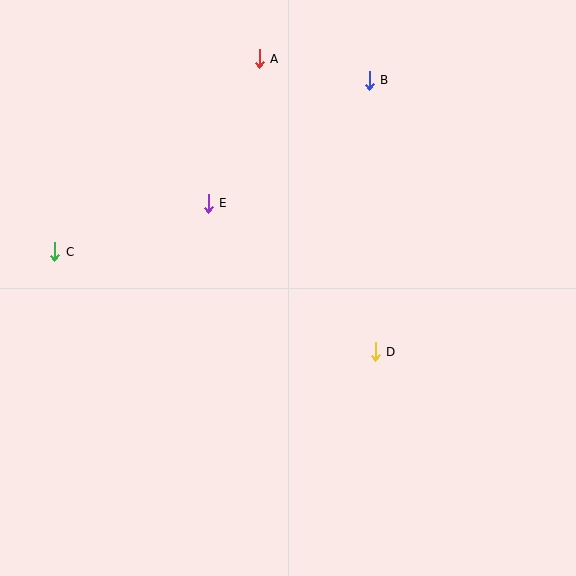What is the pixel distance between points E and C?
The distance between E and C is 161 pixels.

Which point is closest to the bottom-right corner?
Point D is closest to the bottom-right corner.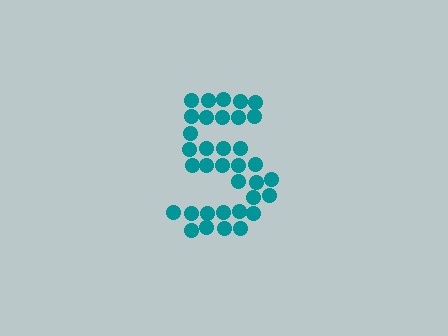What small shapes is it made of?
It is made of small circles.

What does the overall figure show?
The overall figure shows the digit 5.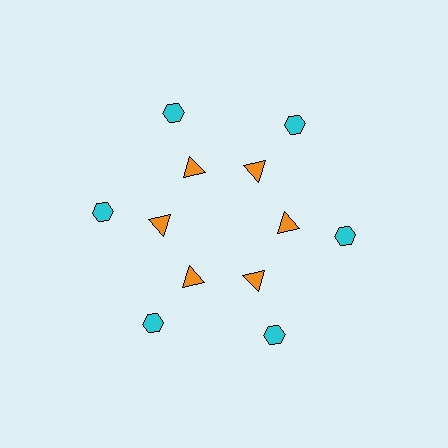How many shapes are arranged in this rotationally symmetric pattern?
There are 12 shapes, arranged in 6 groups of 2.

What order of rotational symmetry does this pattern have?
This pattern has 6-fold rotational symmetry.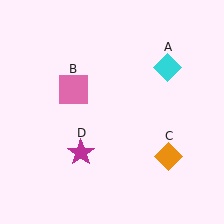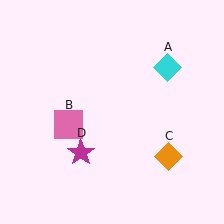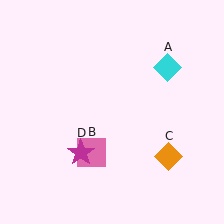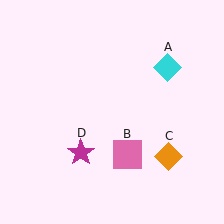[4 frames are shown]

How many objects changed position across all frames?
1 object changed position: pink square (object B).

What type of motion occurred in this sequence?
The pink square (object B) rotated counterclockwise around the center of the scene.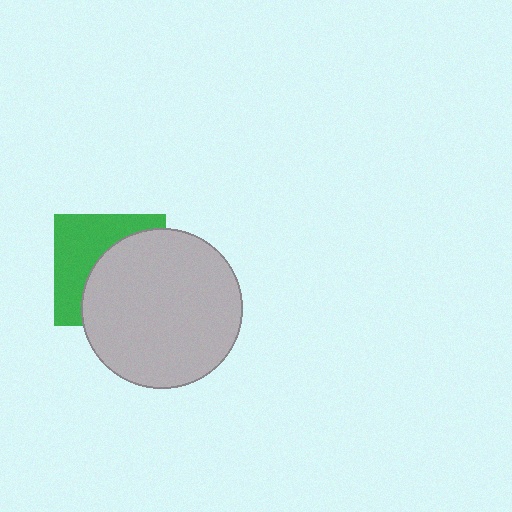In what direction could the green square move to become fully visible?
The green square could move toward the upper-left. That would shift it out from behind the light gray circle entirely.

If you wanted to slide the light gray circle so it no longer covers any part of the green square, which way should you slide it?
Slide it toward the lower-right — that is the most direct way to separate the two shapes.